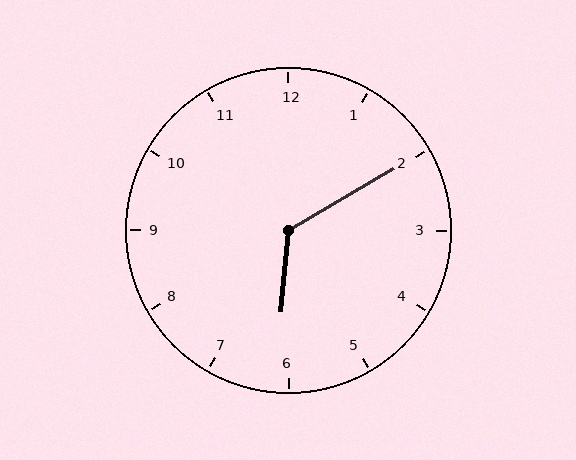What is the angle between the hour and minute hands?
Approximately 125 degrees.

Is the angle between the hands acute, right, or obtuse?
It is obtuse.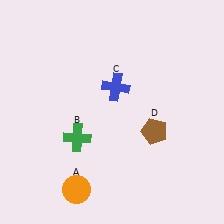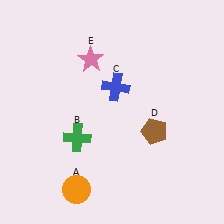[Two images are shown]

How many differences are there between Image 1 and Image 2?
There is 1 difference between the two images.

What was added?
A pink star (E) was added in Image 2.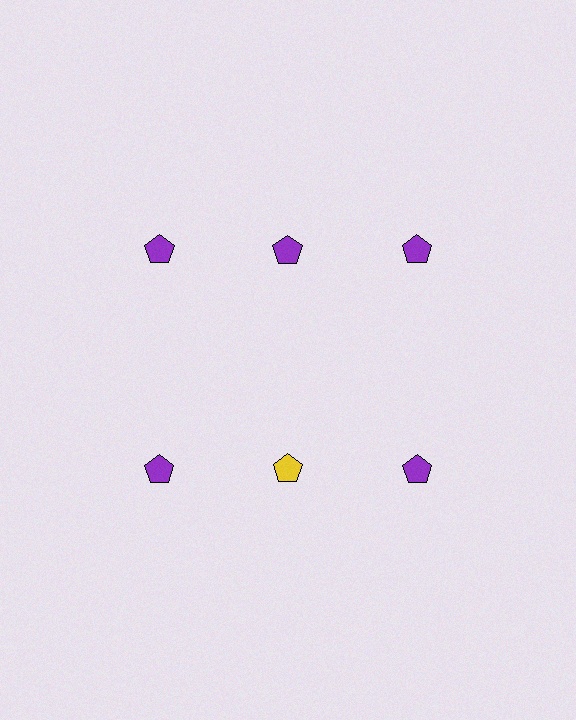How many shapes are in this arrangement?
There are 6 shapes arranged in a grid pattern.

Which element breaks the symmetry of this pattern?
The yellow pentagon in the second row, second from left column breaks the symmetry. All other shapes are purple pentagons.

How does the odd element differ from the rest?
It has a different color: yellow instead of purple.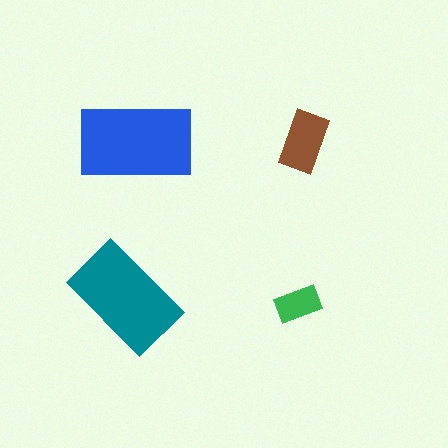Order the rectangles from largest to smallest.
the blue one, the teal one, the brown one, the green one.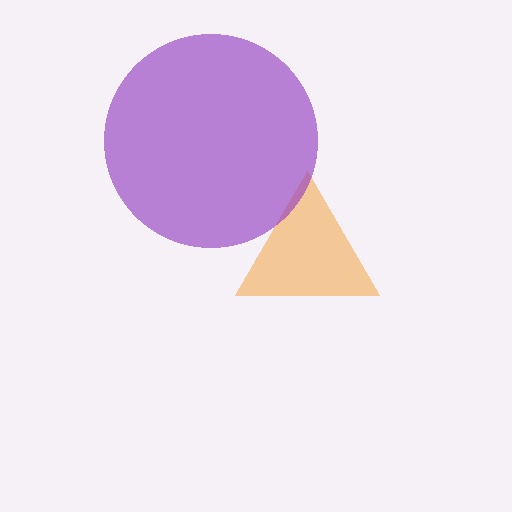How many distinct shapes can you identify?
There are 2 distinct shapes: an orange triangle, a purple circle.